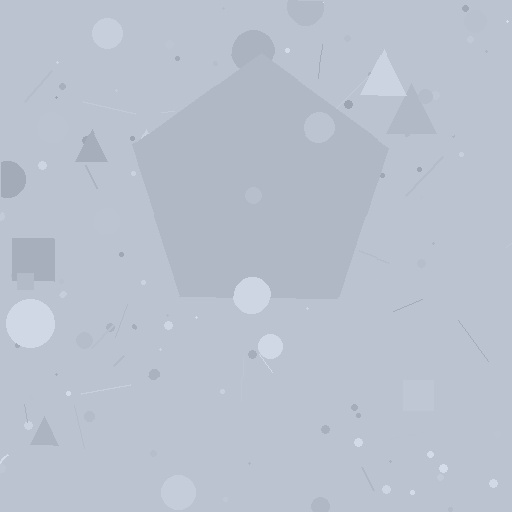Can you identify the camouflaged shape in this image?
The camouflaged shape is a pentagon.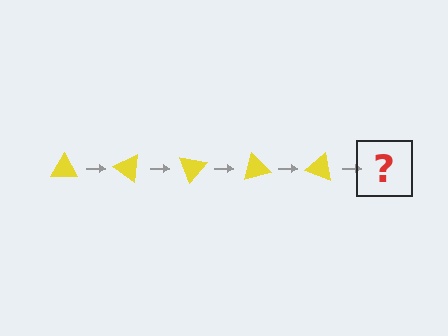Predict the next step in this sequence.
The next step is a yellow triangle rotated 175 degrees.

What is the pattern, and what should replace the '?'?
The pattern is that the triangle rotates 35 degrees each step. The '?' should be a yellow triangle rotated 175 degrees.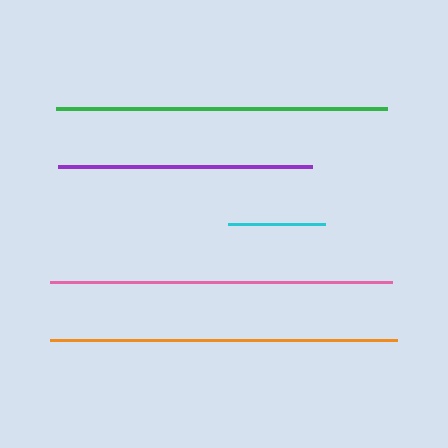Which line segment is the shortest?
The cyan line is the shortest at approximately 97 pixels.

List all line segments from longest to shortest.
From longest to shortest: orange, pink, green, purple, cyan.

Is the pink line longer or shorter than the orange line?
The orange line is longer than the pink line.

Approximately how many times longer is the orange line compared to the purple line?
The orange line is approximately 1.4 times the length of the purple line.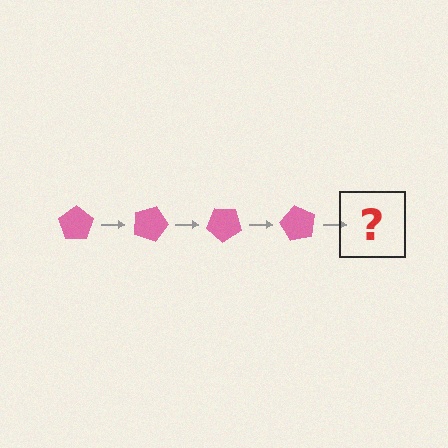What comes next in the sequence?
The next element should be a pink pentagon rotated 80 degrees.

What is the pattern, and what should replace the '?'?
The pattern is that the pentagon rotates 20 degrees each step. The '?' should be a pink pentagon rotated 80 degrees.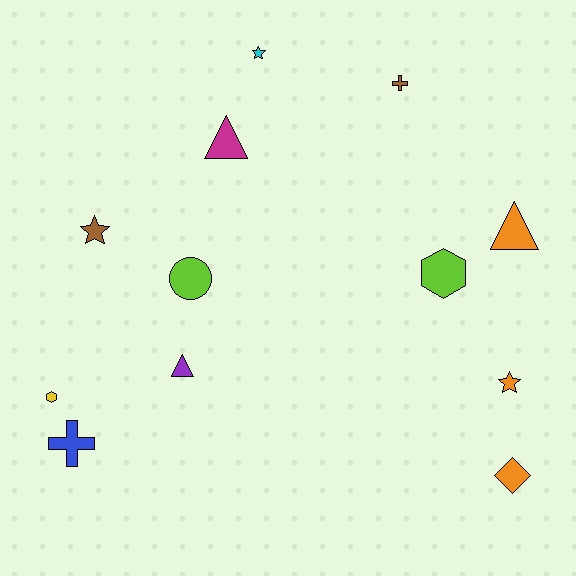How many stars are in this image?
There are 3 stars.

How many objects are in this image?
There are 12 objects.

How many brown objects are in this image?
There are 2 brown objects.